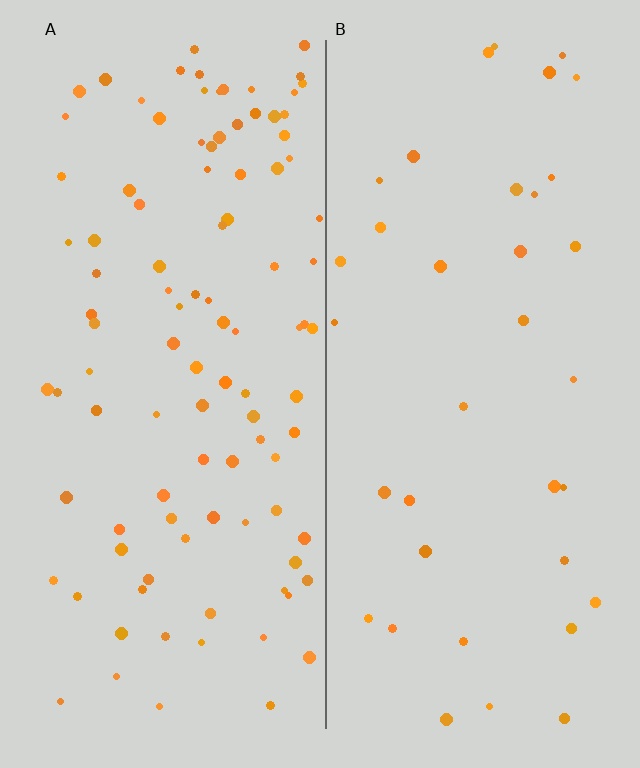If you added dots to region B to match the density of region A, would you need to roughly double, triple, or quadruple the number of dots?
Approximately triple.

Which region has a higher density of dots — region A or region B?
A (the left).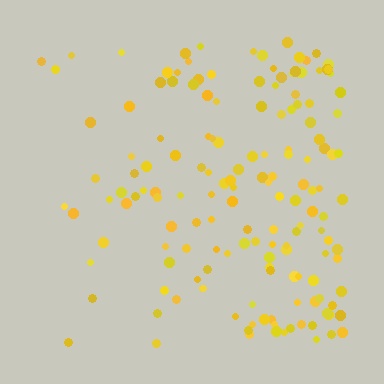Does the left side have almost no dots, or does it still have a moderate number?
Still a moderate number, just noticeably fewer than the right.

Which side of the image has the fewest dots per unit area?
The left.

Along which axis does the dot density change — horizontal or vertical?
Horizontal.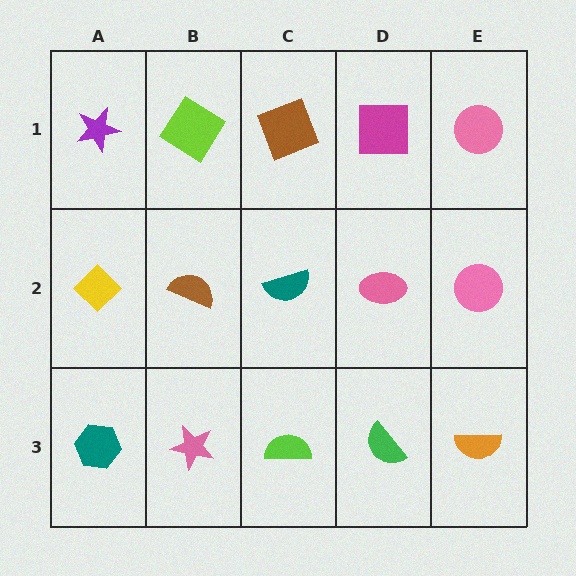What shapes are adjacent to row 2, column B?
A lime diamond (row 1, column B), a pink star (row 3, column B), a yellow diamond (row 2, column A), a teal semicircle (row 2, column C).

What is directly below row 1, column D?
A pink ellipse.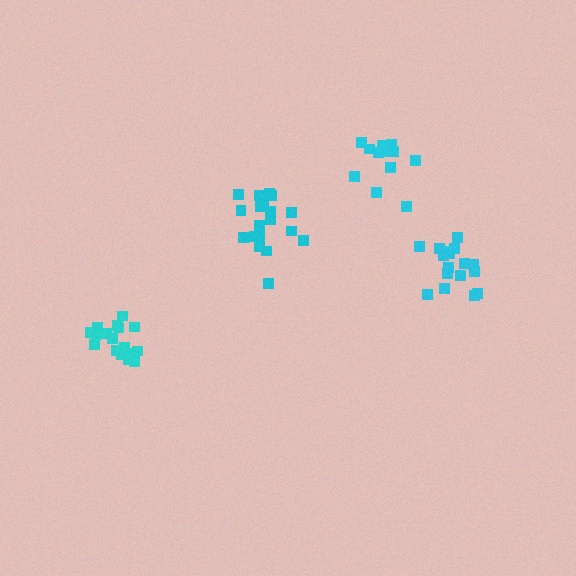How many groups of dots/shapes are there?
There are 4 groups.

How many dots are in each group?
Group 1: 17 dots, Group 2: 19 dots, Group 3: 13 dots, Group 4: 17 dots (66 total).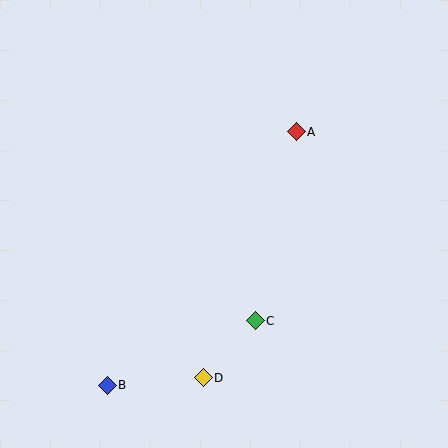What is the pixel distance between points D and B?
The distance between D and B is 96 pixels.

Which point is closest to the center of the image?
Point C at (255, 321) is closest to the center.